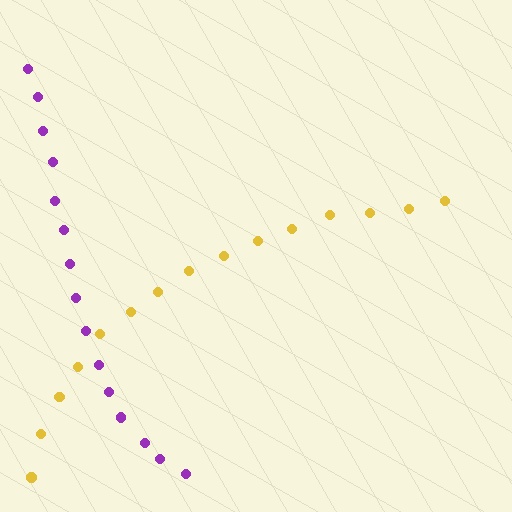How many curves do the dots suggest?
There are 2 distinct paths.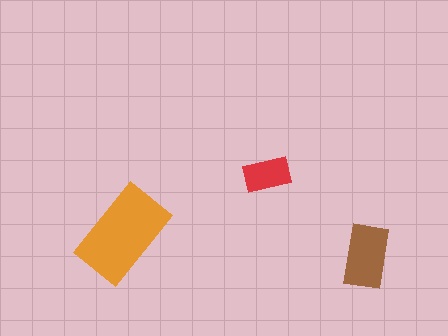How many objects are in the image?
There are 3 objects in the image.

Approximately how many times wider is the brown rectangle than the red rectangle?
About 1.5 times wider.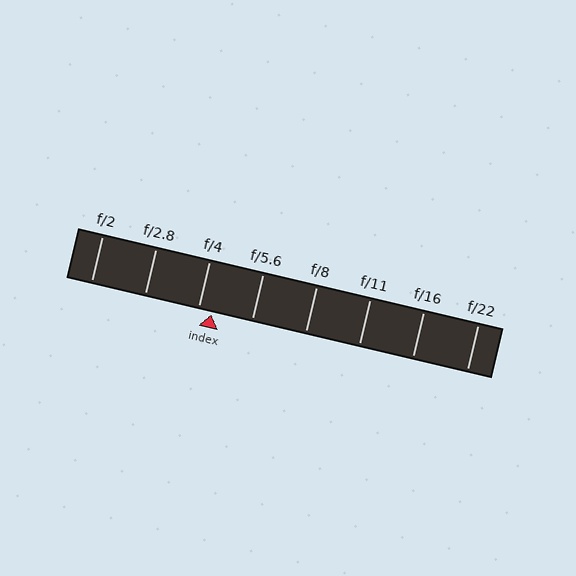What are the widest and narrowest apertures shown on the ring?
The widest aperture shown is f/2 and the narrowest is f/22.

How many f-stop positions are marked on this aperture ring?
There are 8 f-stop positions marked.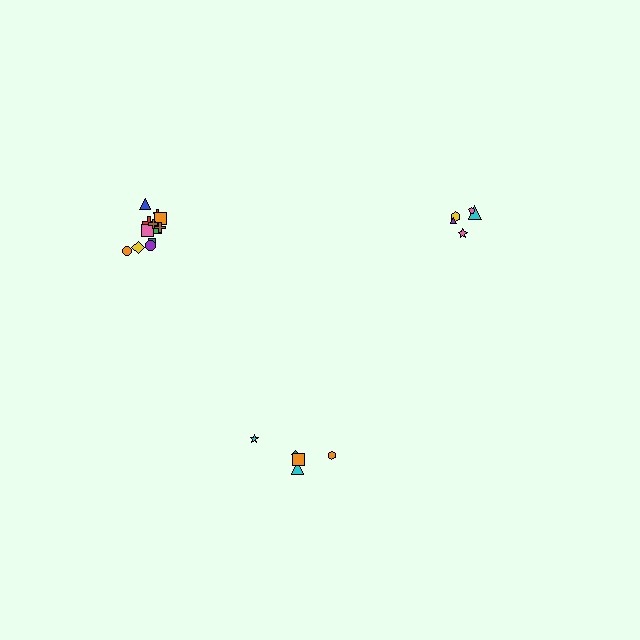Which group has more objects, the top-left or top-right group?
The top-left group.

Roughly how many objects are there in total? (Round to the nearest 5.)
Roughly 20 objects in total.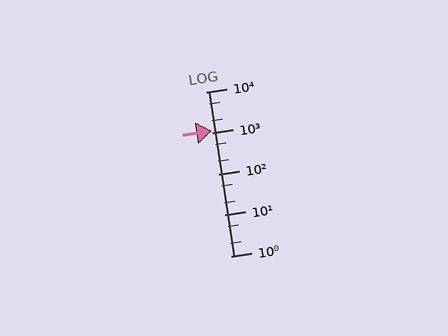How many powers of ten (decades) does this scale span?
The scale spans 4 decades, from 1 to 10000.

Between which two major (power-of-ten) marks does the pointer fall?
The pointer is between 1000 and 10000.